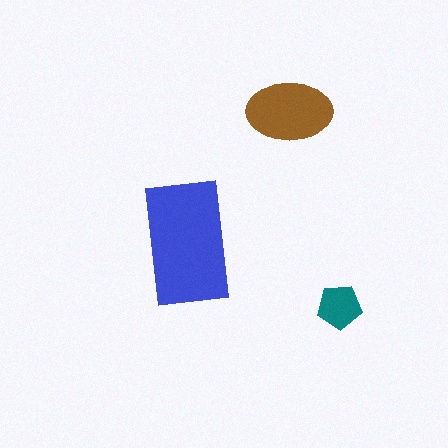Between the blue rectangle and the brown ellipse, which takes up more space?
The blue rectangle.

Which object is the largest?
The blue rectangle.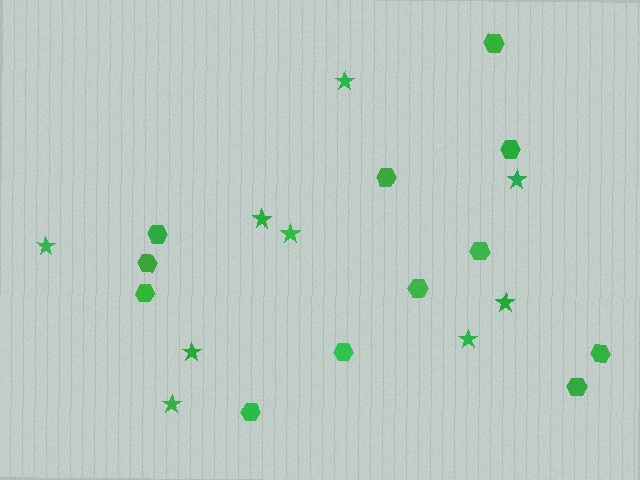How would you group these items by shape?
There are 2 groups: one group of hexagons (12) and one group of stars (9).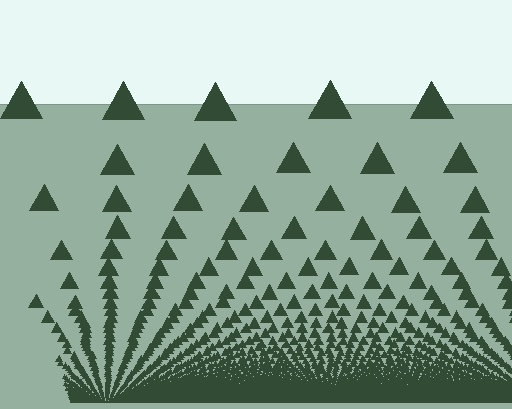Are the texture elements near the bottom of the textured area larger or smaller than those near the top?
Smaller. The gradient is inverted — elements near the bottom are smaller and denser.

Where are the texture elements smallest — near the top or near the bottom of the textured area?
Near the bottom.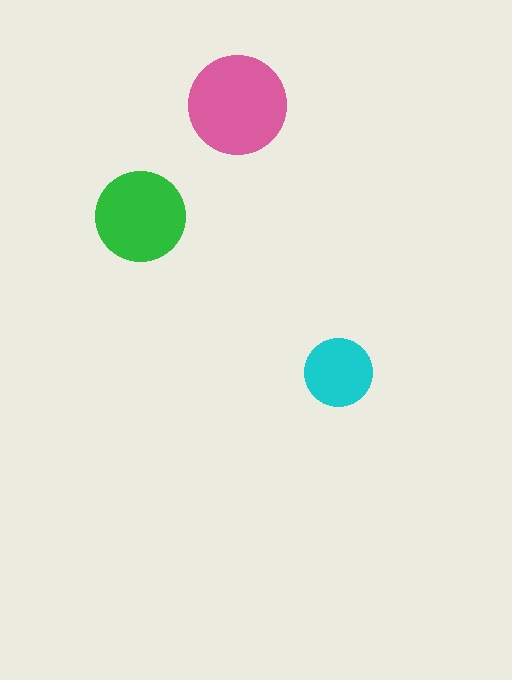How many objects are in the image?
There are 3 objects in the image.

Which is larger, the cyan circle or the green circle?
The green one.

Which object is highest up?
The pink circle is topmost.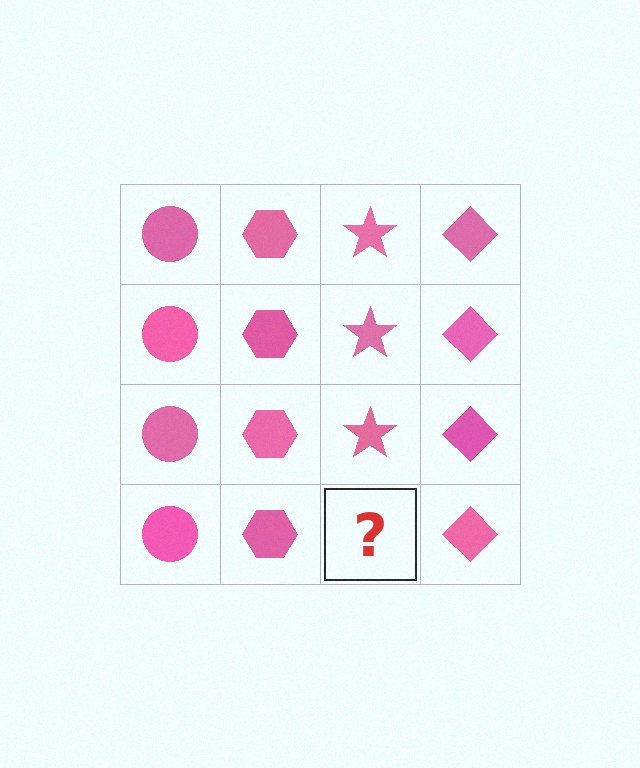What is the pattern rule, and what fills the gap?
The rule is that each column has a consistent shape. The gap should be filled with a pink star.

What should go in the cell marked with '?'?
The missing cell should contain a pink star.